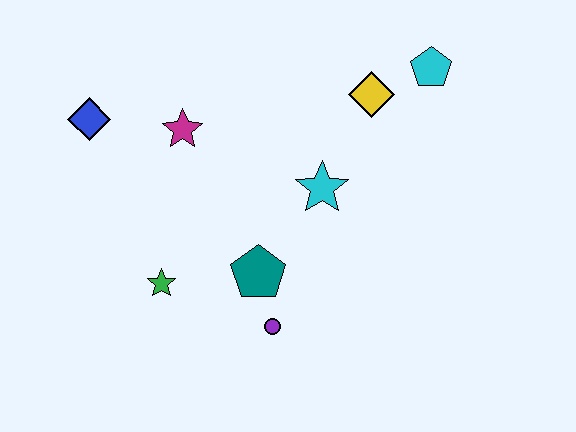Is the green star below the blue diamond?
Yes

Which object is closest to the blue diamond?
The magenta star is closest to the blue diamond.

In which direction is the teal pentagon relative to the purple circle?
The teal pentagon is above the purple circle.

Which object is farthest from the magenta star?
The cyan pentagon is farthest from the magenta star.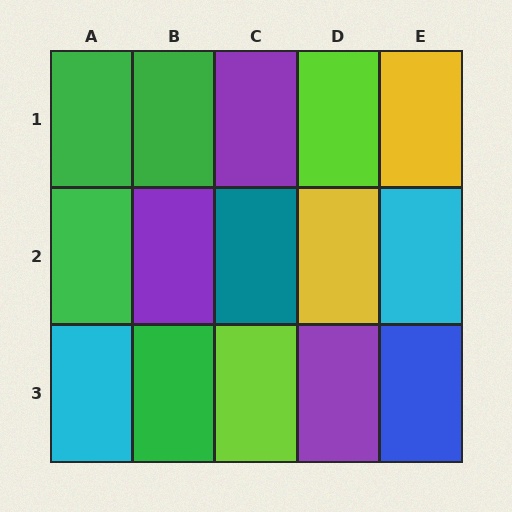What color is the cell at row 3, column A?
Cyan.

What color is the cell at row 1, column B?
Green.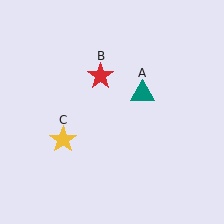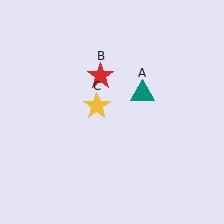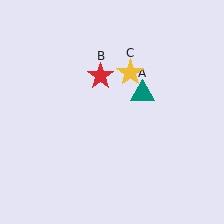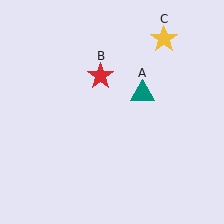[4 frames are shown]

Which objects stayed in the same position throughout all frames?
Teal triangle (object A) and red star (object B) remained stationary.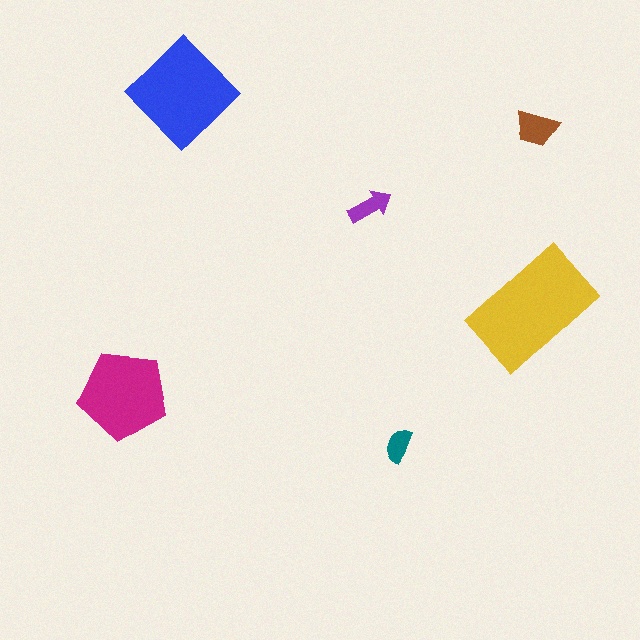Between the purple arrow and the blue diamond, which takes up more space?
The blue diamond.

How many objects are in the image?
There are 6 objects in the image.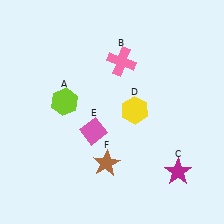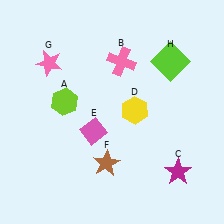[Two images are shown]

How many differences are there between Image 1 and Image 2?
There are 2 differences between the two images.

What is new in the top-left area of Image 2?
A pink star (G) was added in the top-left area of Image 2.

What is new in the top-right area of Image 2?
A lime square (H) was added in the top-right area of Image 2.